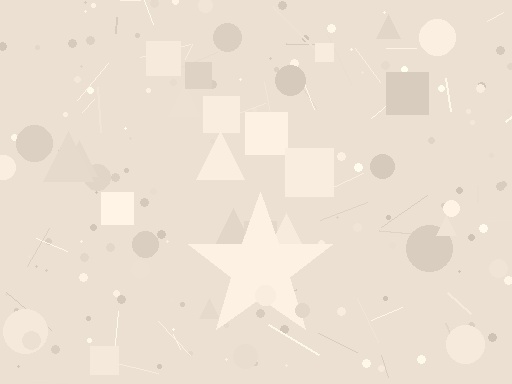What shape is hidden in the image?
A star is hidden in the image.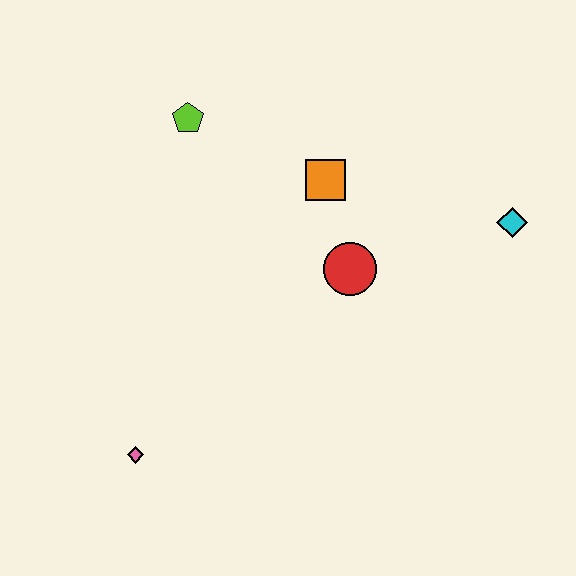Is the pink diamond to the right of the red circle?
No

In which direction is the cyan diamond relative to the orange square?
The cyan diamond is to the right of the orange square.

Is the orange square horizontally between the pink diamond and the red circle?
Yes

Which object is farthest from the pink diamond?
The cyan diamond is farthest from the pink diamond.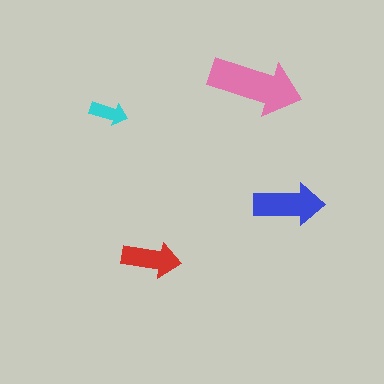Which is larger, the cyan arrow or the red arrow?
The red one.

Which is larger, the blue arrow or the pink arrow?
The pink one.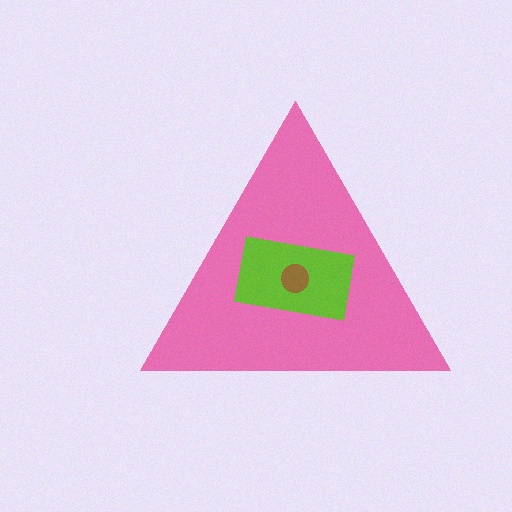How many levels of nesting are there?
3.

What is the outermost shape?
The pink triangle.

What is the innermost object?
The brown circle.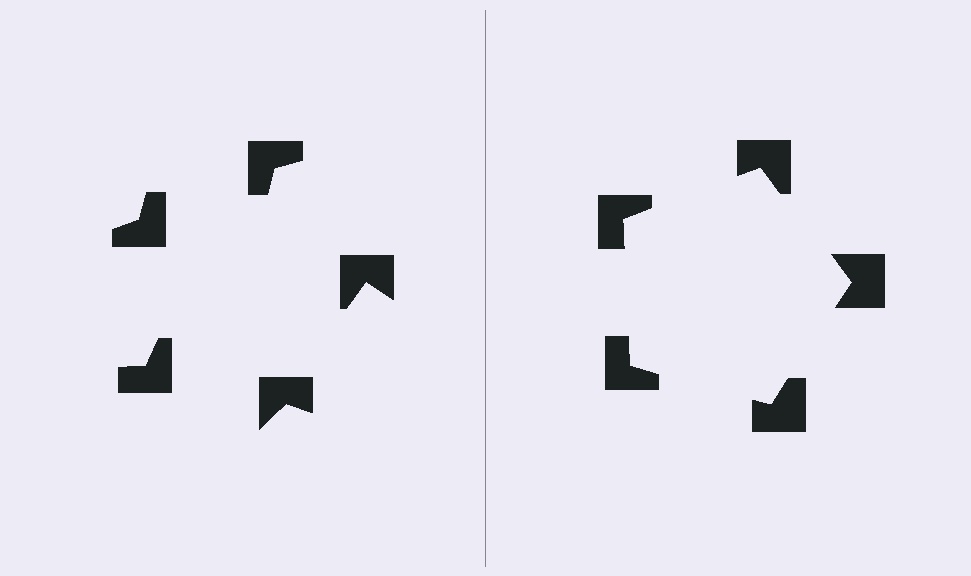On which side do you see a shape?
An illusory pentagon appears on the right side. On the left side the wedge cuts are rotated, so no coherent shape forms.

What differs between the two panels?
The notched squares are positioned identically on both sides; only the wedge orientations differ. On the right they align to a pentagon; on the left they are misaligned.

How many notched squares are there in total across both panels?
10 — 5 on each side.